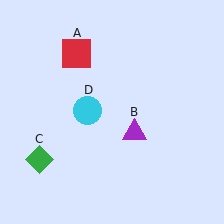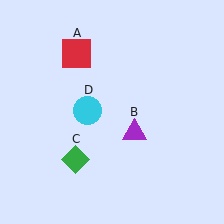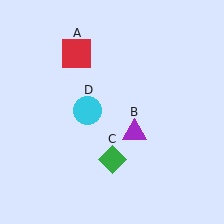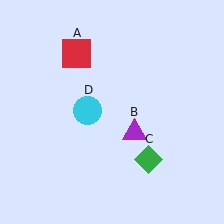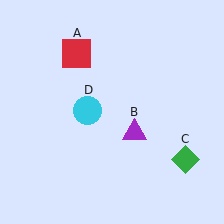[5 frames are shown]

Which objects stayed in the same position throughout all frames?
Red square (object A) and purple triangle (object B) and cyan circle (object D) remained stationary.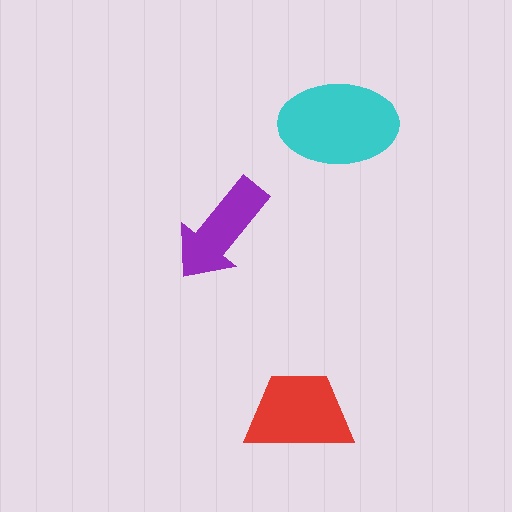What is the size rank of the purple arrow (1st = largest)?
3rd.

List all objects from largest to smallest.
The cyan ellipse, the red trapezoid, the purple arrow.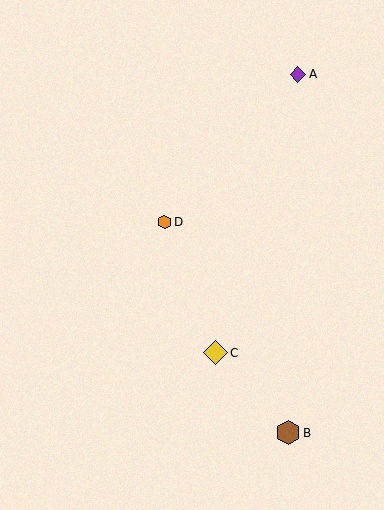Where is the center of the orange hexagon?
The center of the orange hexagon is at (165, 222).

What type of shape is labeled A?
Shape A is a purple diamond.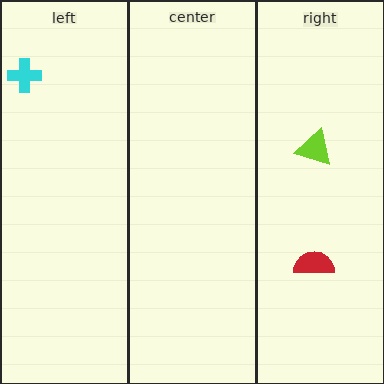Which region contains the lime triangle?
The right region.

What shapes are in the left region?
The cyan cross.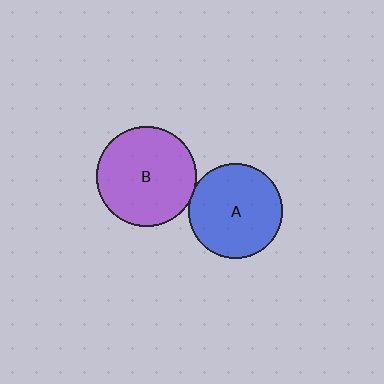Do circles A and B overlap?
Yes.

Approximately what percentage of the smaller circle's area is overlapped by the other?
Approximately 5%.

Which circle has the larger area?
Circle B (purple).